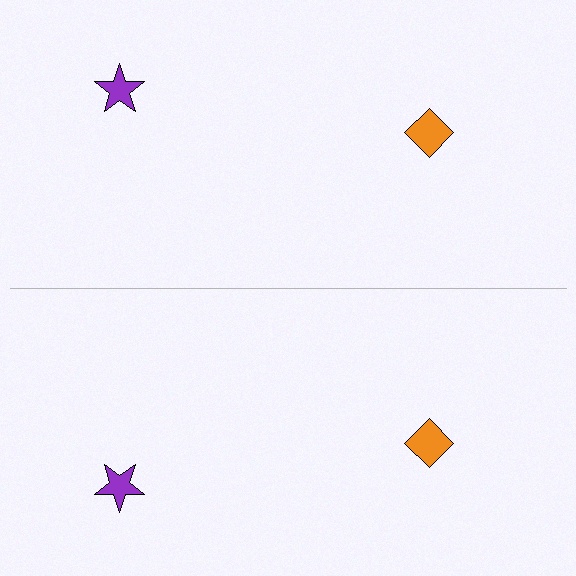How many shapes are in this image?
There are 4 shapes in this image.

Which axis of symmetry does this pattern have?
The pattern has a horizontal axis of symmetry running through the center of the image.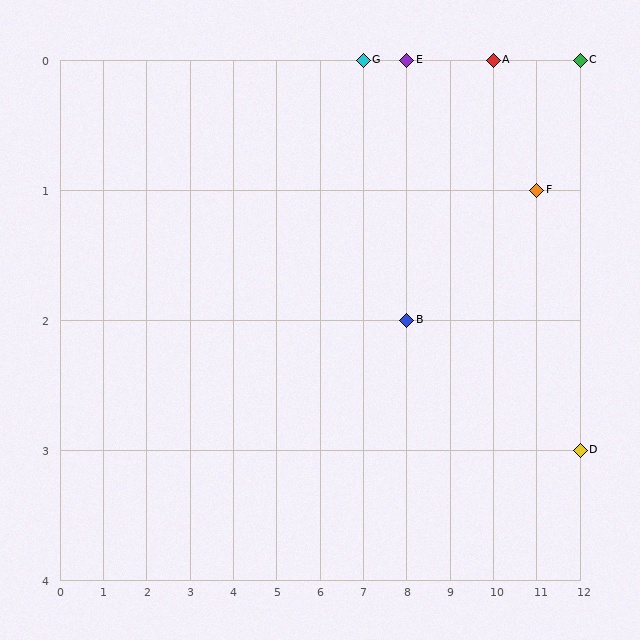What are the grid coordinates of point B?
Point B is at grid coordinates (8, 2).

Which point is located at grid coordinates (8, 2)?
Point B is at (8, 2).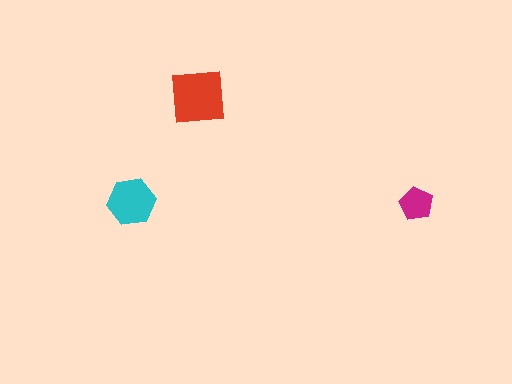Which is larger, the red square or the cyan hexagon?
The red square.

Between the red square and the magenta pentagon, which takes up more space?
The red square.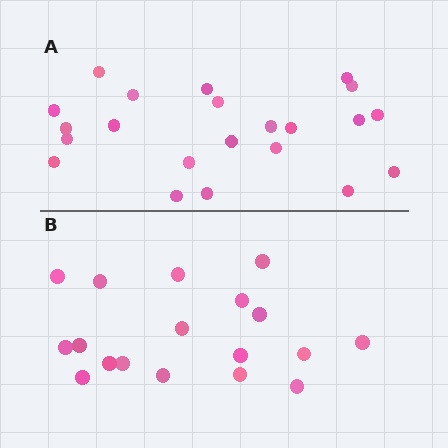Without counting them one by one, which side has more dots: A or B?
Region A (the top region) has more dots.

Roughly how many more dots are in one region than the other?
Region A has about 4 more dots than region B.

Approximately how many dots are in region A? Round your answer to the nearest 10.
About 20 dots. (The exact count is 22, which rounds to 20.)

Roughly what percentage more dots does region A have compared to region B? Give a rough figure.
About 20% more.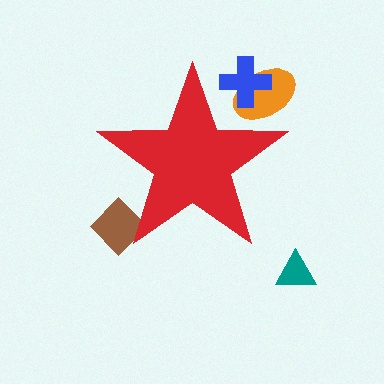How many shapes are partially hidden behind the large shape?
3 shapes are partially hidden.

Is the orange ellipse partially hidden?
Yes, the orange ellipse is partially hidden behind the red star.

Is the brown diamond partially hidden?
Yes, the brown diamond is partially hidden behind the red star.